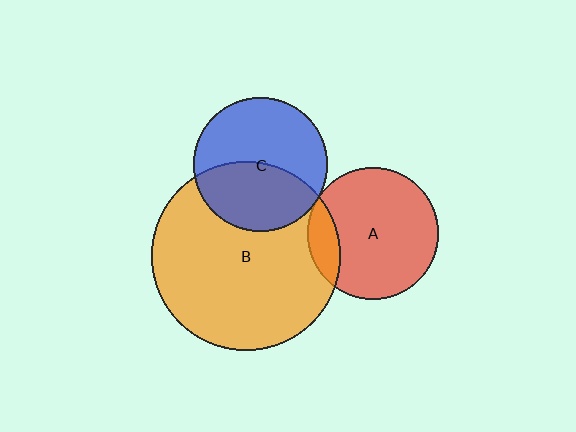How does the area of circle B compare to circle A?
Approximately 2.1 times.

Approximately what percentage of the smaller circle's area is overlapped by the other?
Approximately 45%.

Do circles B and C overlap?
Yes.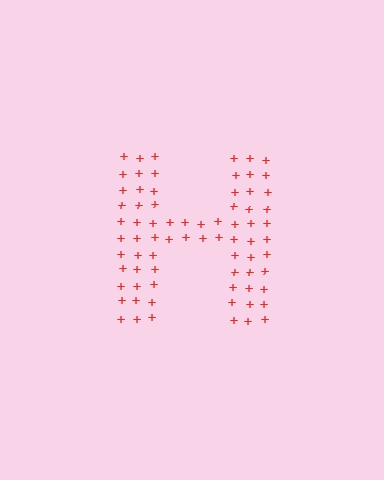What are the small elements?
The small elements are plus signs.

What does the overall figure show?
The overall figure shows the letter H.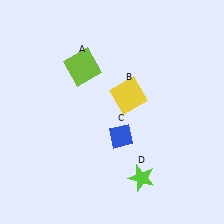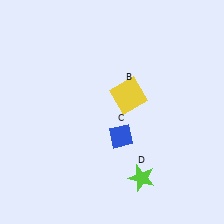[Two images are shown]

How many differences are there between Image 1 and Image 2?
There is 1 difference between the two images.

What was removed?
The lime square (A) was removed in Image 2.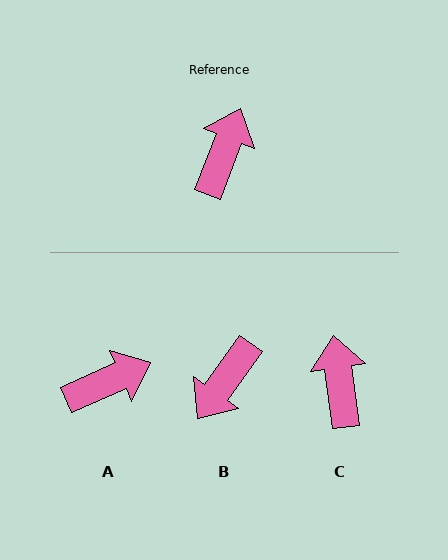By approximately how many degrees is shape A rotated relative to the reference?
Approximately 45 degrees clockwise.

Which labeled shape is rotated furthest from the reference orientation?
B, about 166 degrees away.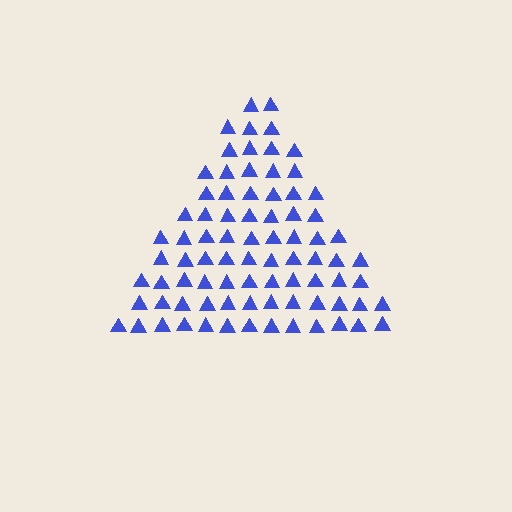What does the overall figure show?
The overall figure shows a triangle.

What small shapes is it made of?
It is made of small triangles.